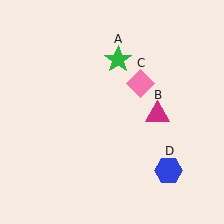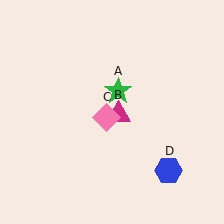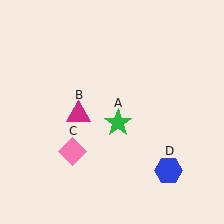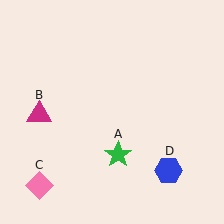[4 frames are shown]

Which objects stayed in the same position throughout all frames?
Blue hexagon (object D) remained stationary.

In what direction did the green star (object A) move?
The green star (object A) moved down.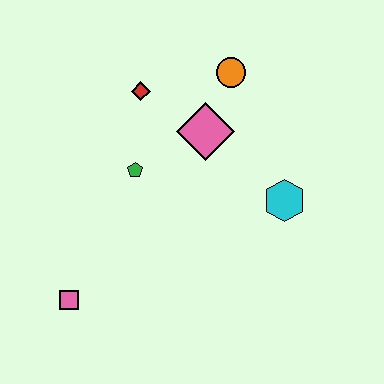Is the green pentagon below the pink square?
No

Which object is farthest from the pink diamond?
The pink square is farthest from the pink diamond.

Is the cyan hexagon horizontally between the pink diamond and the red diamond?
No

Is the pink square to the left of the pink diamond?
Yes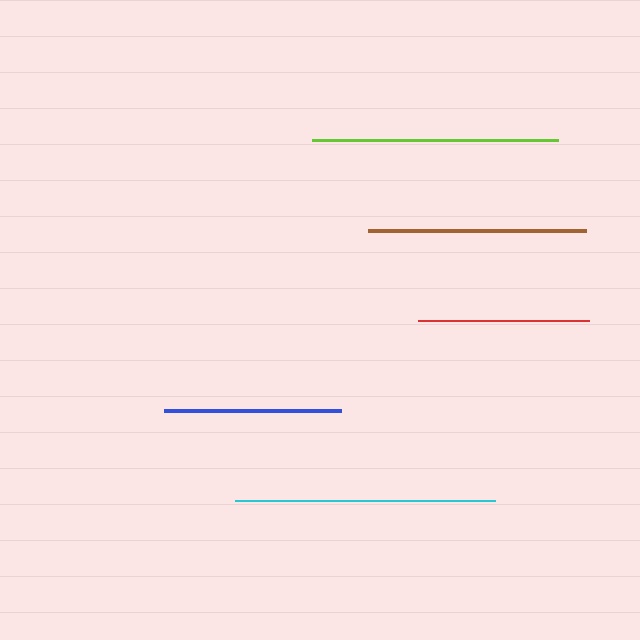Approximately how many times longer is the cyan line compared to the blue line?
The cyan line is approximately 1.5 times the length of the blue line.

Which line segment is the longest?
The cyan line is the longest at approximately 260 pixels.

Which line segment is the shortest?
The red line is the shortest at approximately 170 pixels.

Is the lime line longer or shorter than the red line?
The lime line is longer than the red line.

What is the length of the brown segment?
The brown segment is approximately 218 pixels long.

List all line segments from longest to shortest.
From longest to shortest: cyan, lime, brown, blue, red.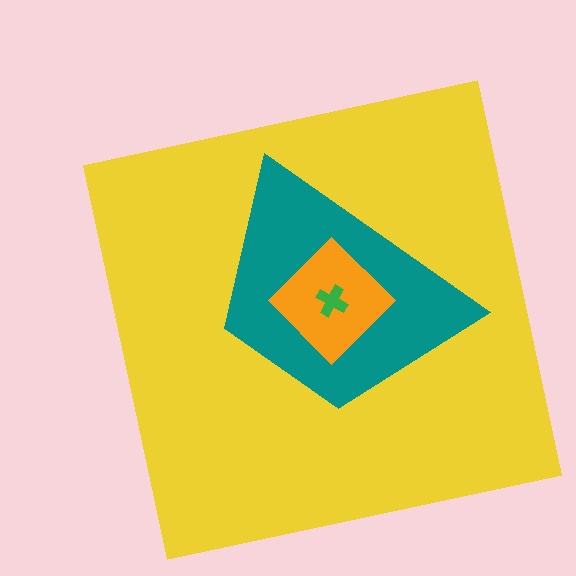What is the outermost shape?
The yellow square.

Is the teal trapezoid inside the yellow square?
Yes.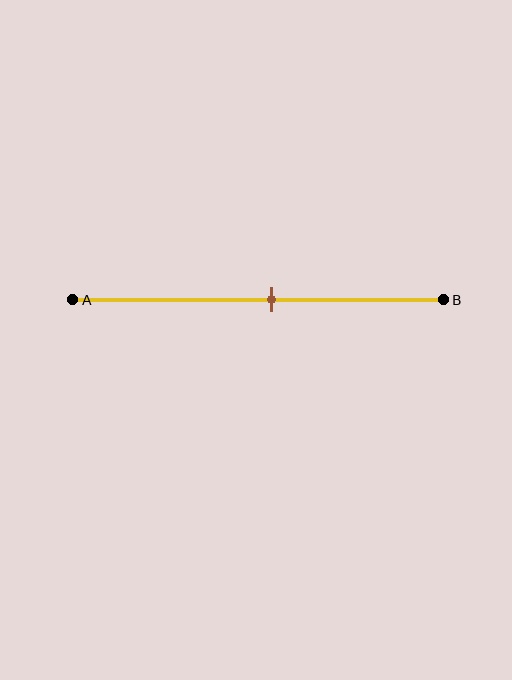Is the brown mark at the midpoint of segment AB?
No, the mark is at about 55% from A, not at the 50% midpoint.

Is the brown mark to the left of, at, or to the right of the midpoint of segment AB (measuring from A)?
The brown mark is to the right of the midpoint of segment AB.